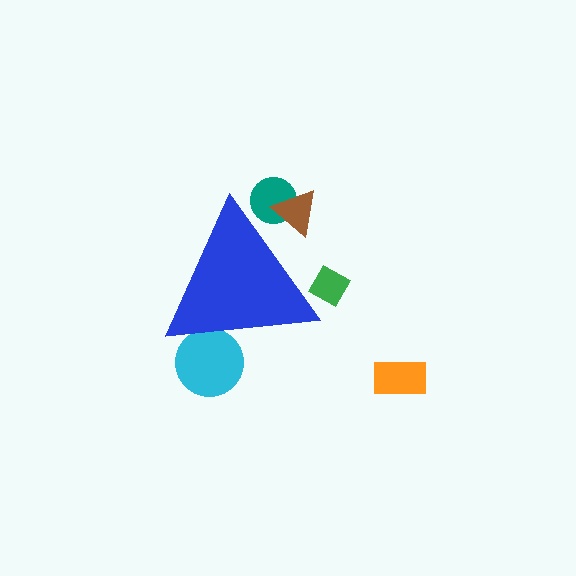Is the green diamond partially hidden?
Yes, the green diamond is partially hidden behind the blue triangle.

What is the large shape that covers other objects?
A blue triangle.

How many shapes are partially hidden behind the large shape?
4 shapes are partially hidden.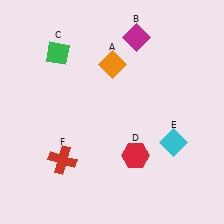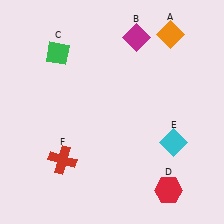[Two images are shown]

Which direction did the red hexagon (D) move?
The red hexagon (D) moved down.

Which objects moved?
The objects that moved are: the orange diamond (A), the red hexagon (D).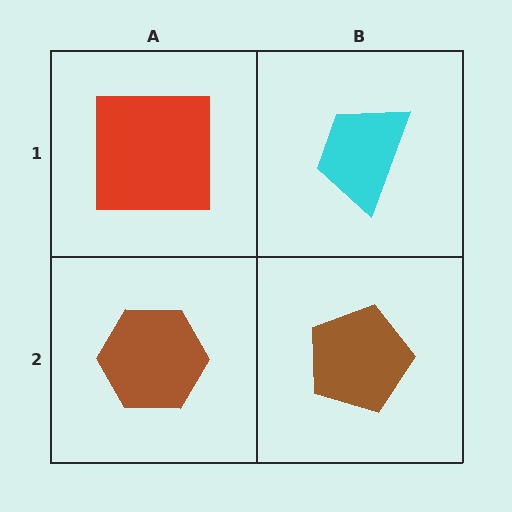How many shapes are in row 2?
2 shapes.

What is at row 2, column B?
A brown pentagon.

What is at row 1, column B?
A cyan trapezoid.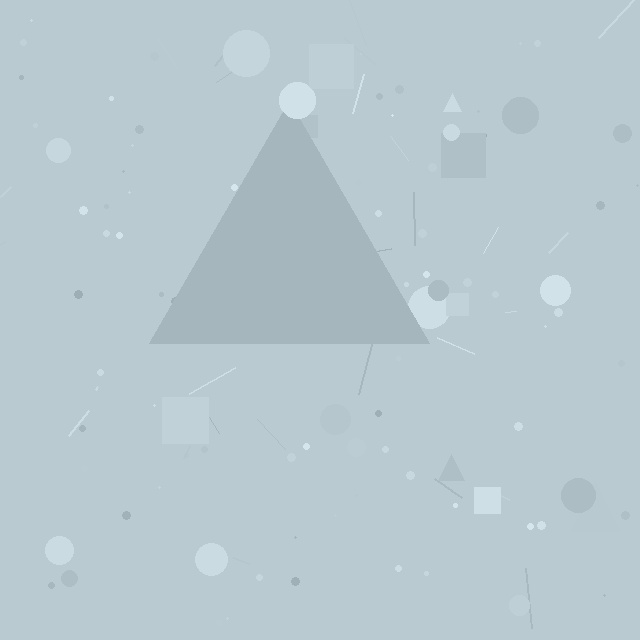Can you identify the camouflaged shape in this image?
The camouflaged shape is a triangle.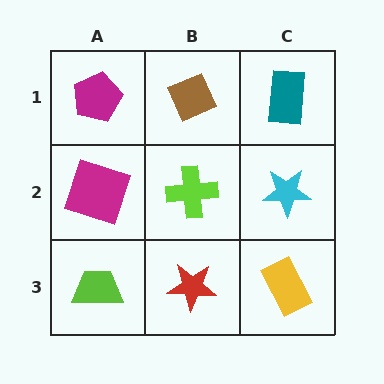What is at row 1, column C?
A teal rectangle.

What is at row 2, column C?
A cyan star.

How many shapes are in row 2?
3 shapes.